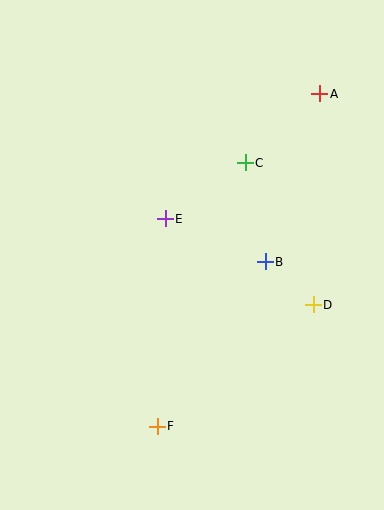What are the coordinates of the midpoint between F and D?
The midpoint between F and D is at (235, 366).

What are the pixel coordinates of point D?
Point D is at (313, 305).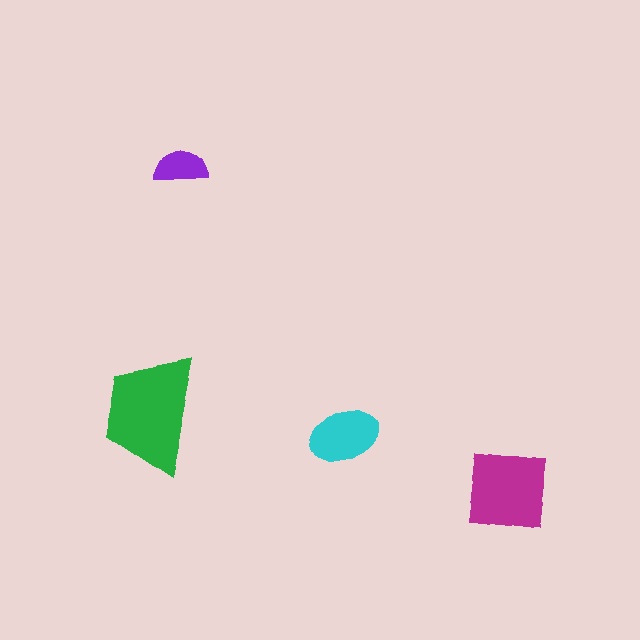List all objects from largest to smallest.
The green trapezoid, the magenta square, the cyan ellipse, the purple semicircle.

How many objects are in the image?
There are 4 objects in the image.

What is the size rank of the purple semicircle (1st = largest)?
4th.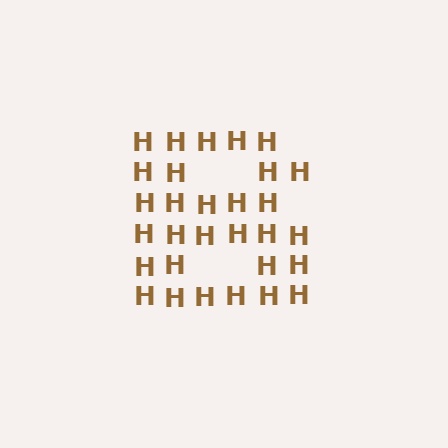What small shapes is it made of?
It is made of small letter H's.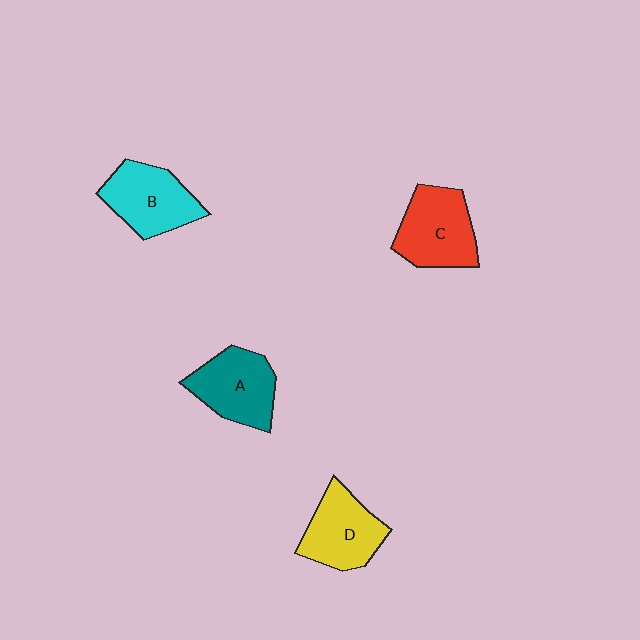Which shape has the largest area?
Shape C (red).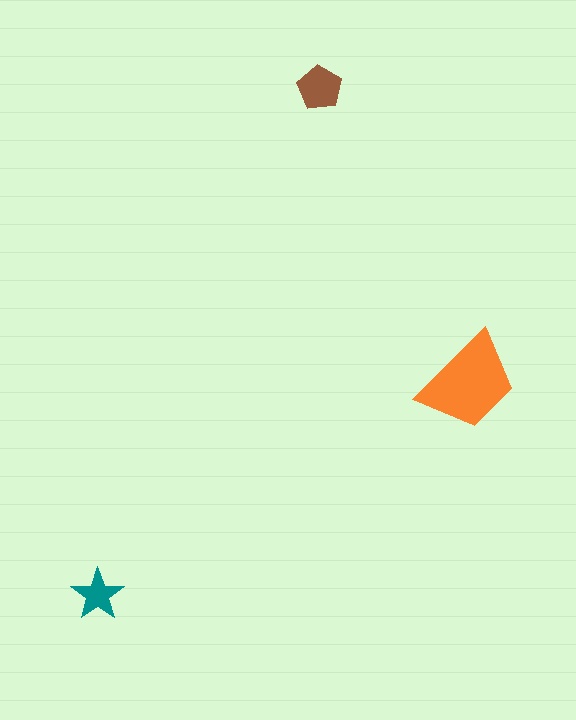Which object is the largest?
The orange trapezoid.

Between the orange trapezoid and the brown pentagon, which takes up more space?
The orange trapezoid.